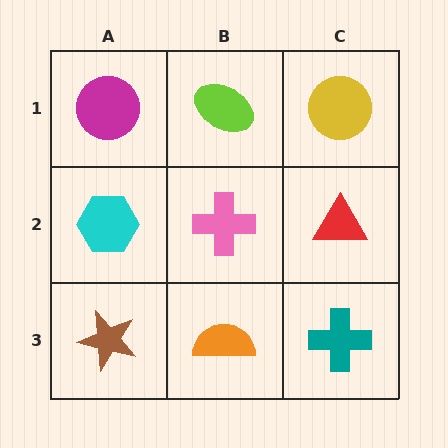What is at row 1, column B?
A lime ellipse.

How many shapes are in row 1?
3 shapes.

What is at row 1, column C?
A yellow circle.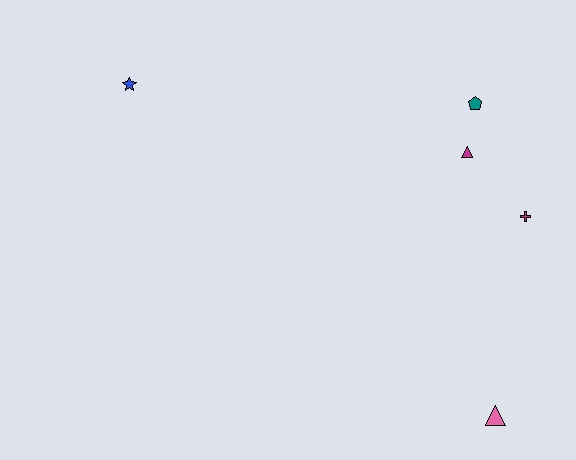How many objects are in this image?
There are 5 objects.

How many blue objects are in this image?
There is 1 blue object.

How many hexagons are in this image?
There are no hexagons.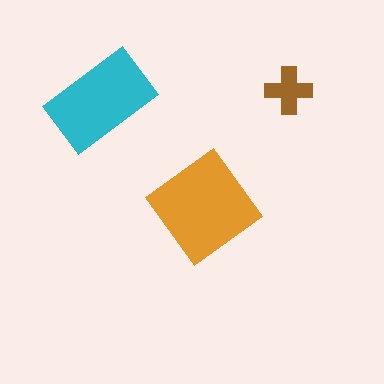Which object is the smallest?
The brown cross.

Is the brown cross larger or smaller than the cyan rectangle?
Smaller.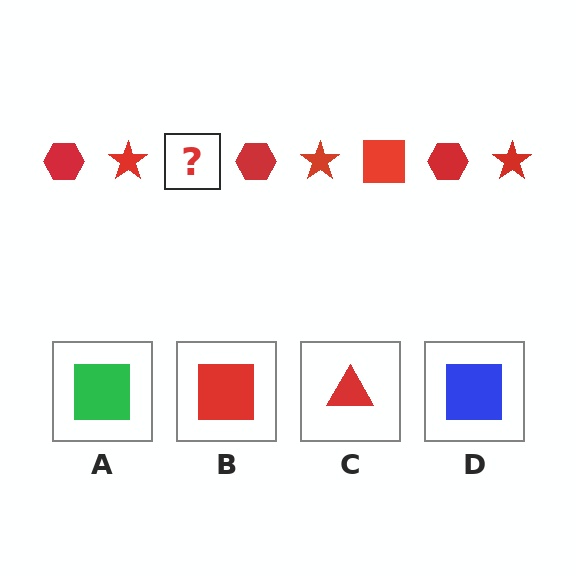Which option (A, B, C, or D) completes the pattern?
B.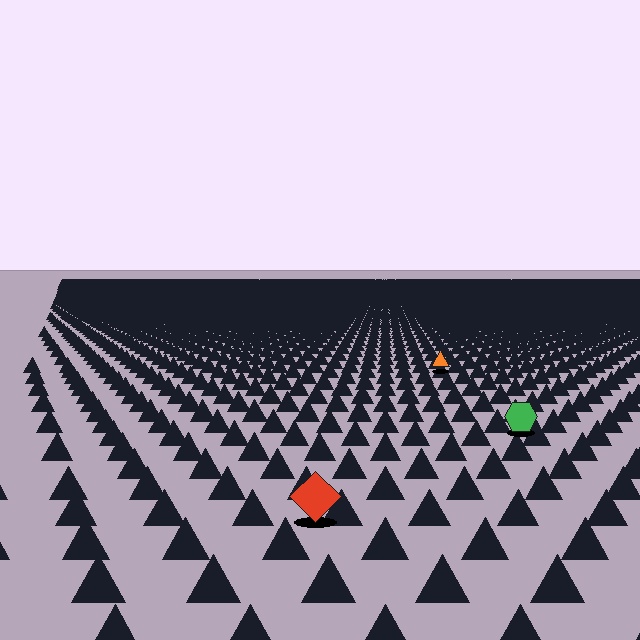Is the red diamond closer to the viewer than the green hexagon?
Yes. The red diamond is closer — you can tell from the texture gradient: the ground texture is coarser near it.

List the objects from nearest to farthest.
From nearest to farthest: the red diamond, the green hexagon, the orange triangle.